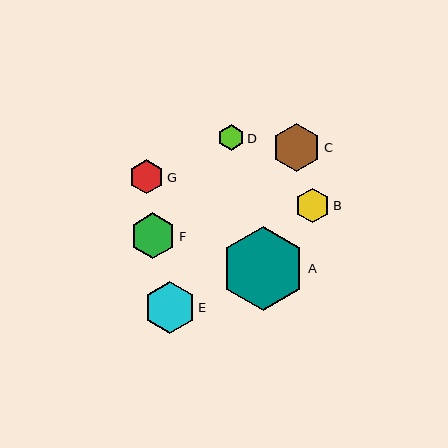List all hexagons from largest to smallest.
From largest to smallest: A, E, C, F, B, G, D.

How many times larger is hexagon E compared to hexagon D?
Hexagon E is approximately 2.0 times the size of hexagon D.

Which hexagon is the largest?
Hexagon A is the largest with a size of approximately 84 pixels.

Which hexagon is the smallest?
Hexagon D is the smallest with a size of approximately 26 pixels.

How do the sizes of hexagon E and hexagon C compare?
Hexagon E and hexagon C are approximately the same size.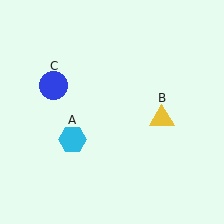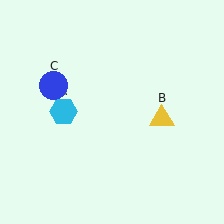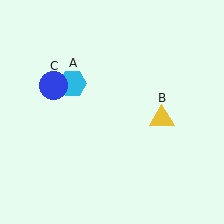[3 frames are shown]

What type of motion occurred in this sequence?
The cyan hexagon (object A) rotated clockwise around the center of the scene.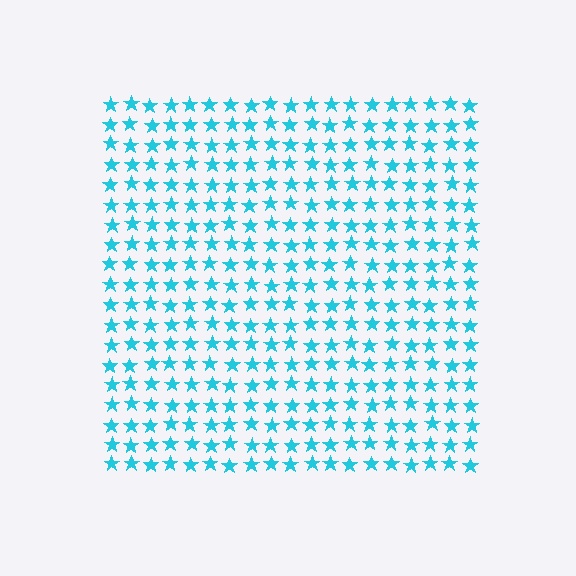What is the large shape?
The large shape is a square.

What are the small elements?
The small elements are stars.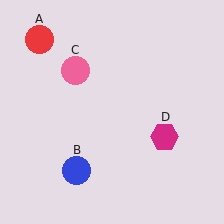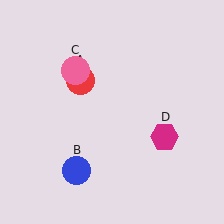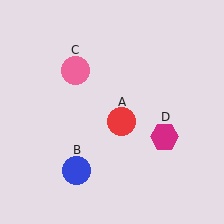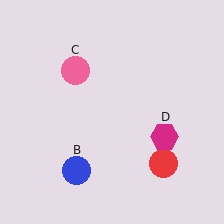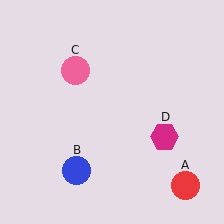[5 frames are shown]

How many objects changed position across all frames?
1 object changed position: red circle (object A).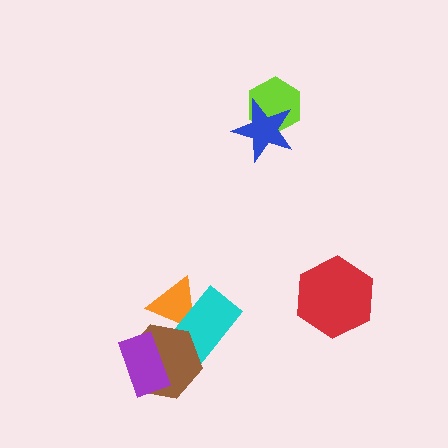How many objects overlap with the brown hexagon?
3 objects overlap with the brown hexagon.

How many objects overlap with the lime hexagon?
1 object overlaps with the lime hexagon.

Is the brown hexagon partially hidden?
Yes, it is partially covered by another shape.